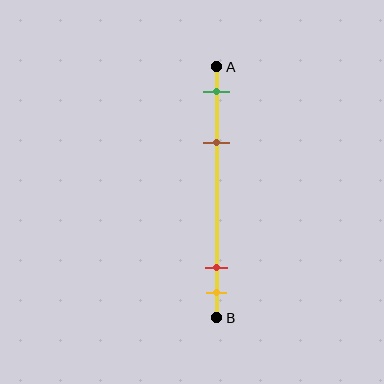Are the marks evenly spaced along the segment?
No, the marks are not evenly spaced.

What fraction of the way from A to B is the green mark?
The green mark is approximately 10% (0.1) of the way from A to B.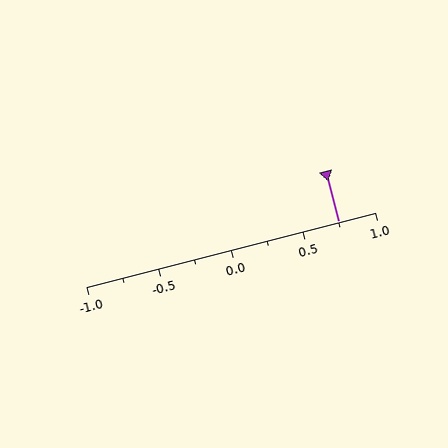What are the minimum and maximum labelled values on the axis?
The axis runs from -1.0 to 1.0.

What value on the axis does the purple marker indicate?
The marker indicates approximately 0.75.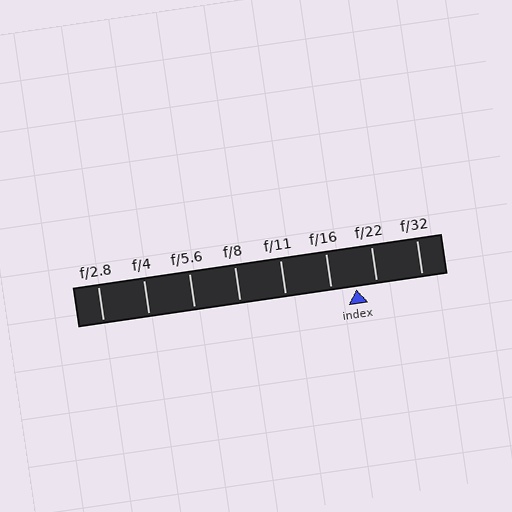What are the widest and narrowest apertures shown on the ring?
The widest aperture shown is f/2.8 and the narrowest is f/32.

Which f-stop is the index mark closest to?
The index mark is closest to f/22.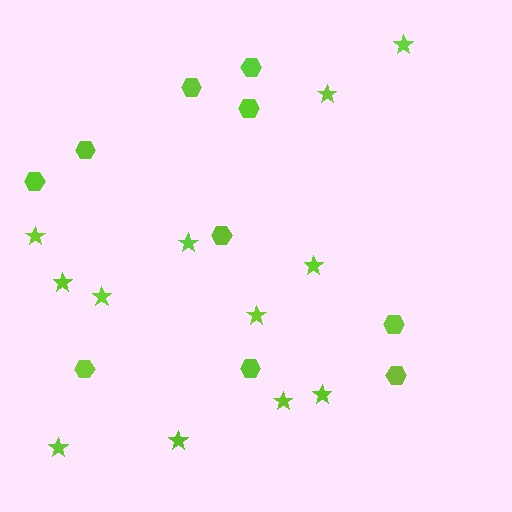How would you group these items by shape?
There are 2 groups: one group of stars (12) and one group of hexagons (10).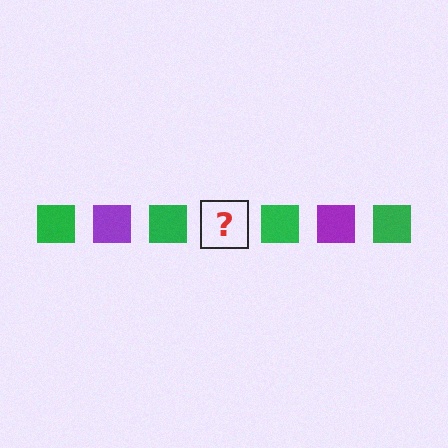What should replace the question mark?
The question mark should be replaced with a purple square.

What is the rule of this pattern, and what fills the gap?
The rule is that the pattern cycles through green, purple squares. The gap should be filled with a purple square.